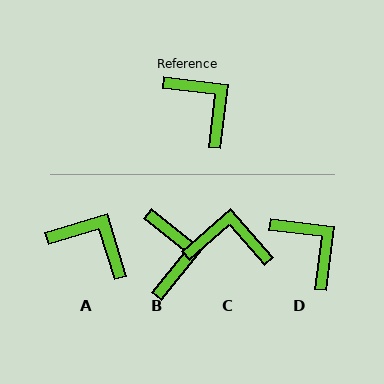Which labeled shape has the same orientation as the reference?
D.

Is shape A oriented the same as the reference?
No, it is off by about 24 degrees.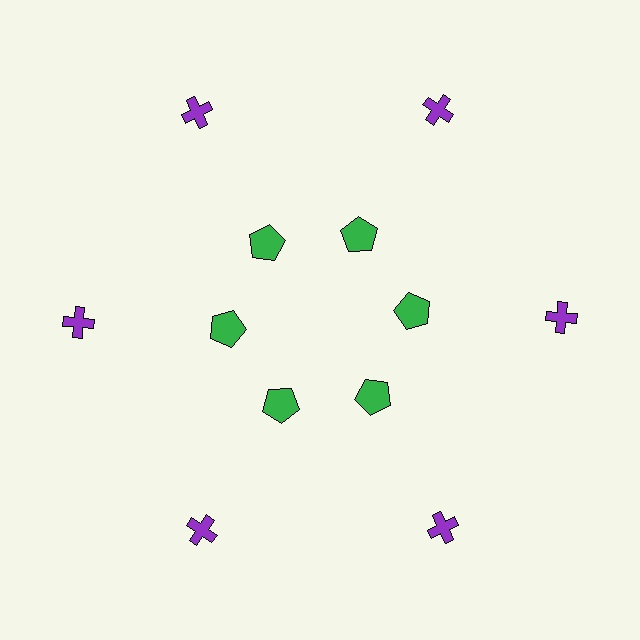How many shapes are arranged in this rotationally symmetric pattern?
There are 12 shapes, arranged in 6 groups of 2.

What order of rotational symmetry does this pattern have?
This pattern has 6-fold rotational symmetry.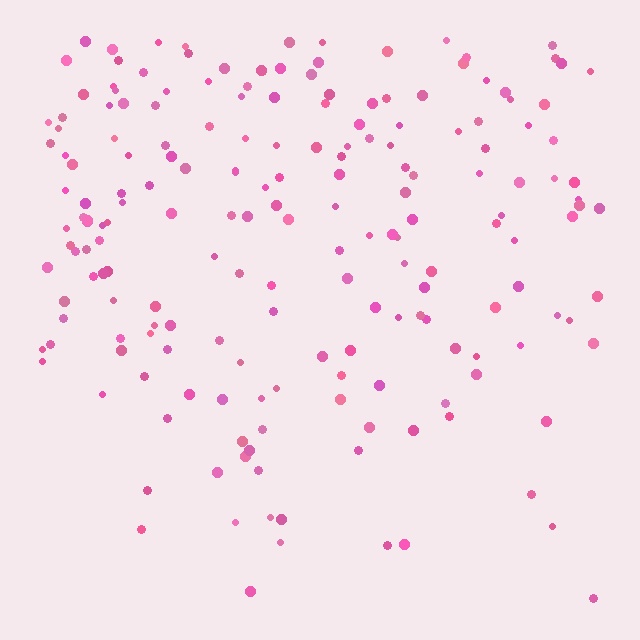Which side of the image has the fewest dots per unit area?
The bottom.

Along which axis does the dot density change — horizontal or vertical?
Vertical.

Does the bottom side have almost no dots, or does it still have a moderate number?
Still a moderate number, just noticeably fewer than the top.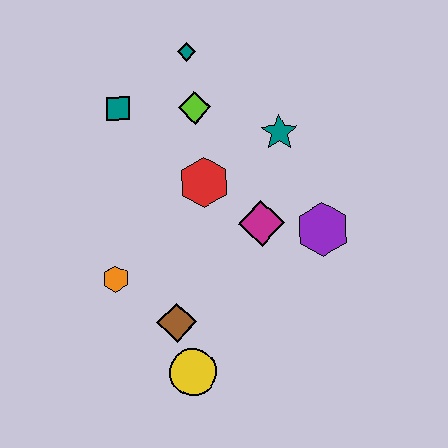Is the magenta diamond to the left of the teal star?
Yes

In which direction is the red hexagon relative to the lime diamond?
The red hexagon is below the lime diamond.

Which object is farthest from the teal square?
The yellow circle is farthest from the teal square.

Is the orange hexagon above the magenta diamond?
No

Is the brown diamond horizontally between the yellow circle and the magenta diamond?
No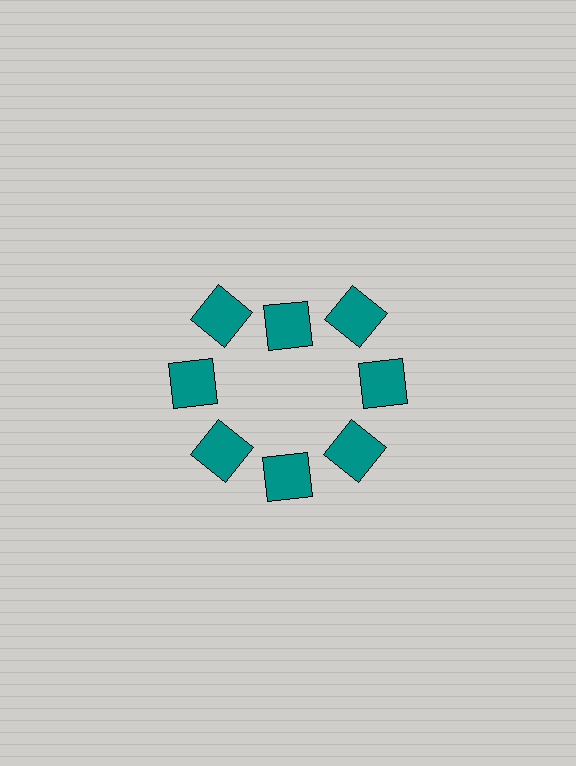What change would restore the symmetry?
The symmetry would be restored by moving it outward, back onto the ring so that all 8 squares sit at equal angles and equal distance from the center.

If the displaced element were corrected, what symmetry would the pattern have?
It would have 8-fold rotational symmetry — the pattern would map onto itself every 45 degrees.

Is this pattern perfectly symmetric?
No. The 8 teal squares are arranged in a ring, but one element near the 12 o'clock position is pulled inward toward the center, breaking the 8-fold rotational symmetry.